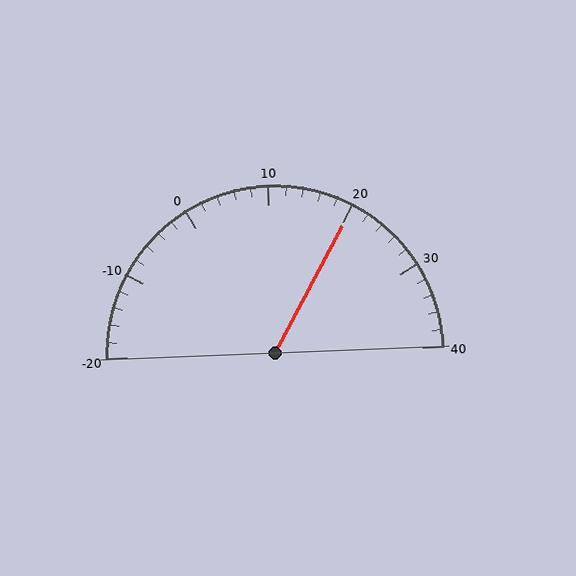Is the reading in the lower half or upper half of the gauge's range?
The reading is in the upper half of the range (-20 to 40).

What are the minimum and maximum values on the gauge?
The gauge ranges from -20 to 40.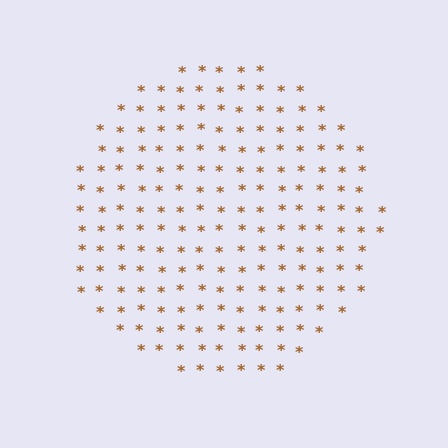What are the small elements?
The small elements are asterisks.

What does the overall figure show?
The overall figure shows a circle.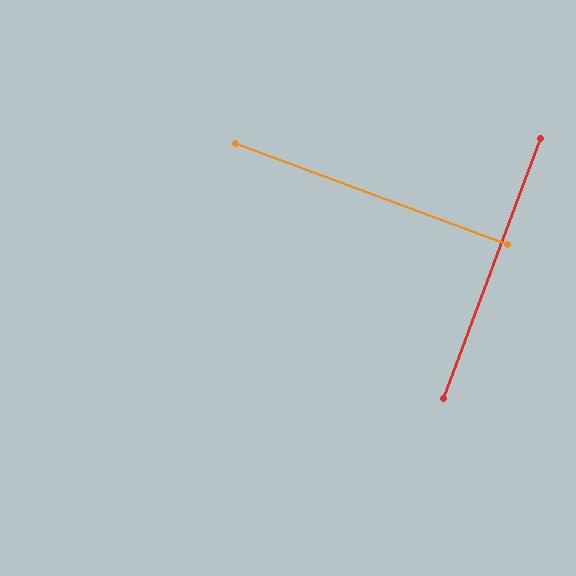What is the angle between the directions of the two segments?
Approximately 90 degrees.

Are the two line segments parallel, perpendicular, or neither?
Perpendicular — they meet at approximately 90°.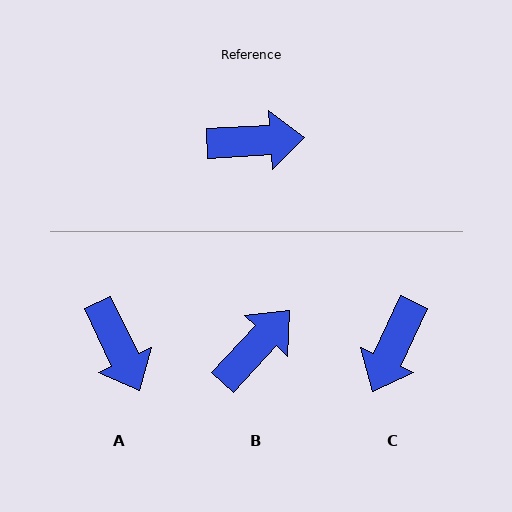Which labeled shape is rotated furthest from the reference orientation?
C, about 118 degrees away.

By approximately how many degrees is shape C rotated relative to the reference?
Approximately 118 degrees clockwise.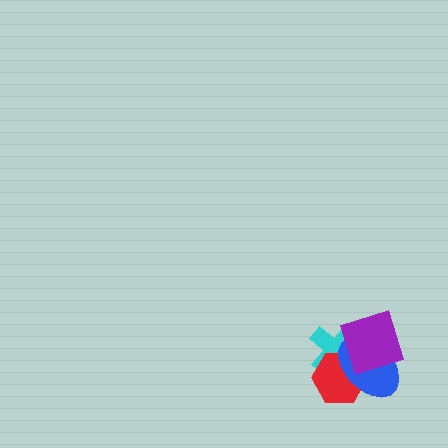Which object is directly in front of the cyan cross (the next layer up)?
The red hexagon is directly in front of the cyan cross.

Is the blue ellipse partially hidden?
Yes, it is partially covered by another shape.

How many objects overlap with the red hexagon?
3 objects overlap with the red hexagon.